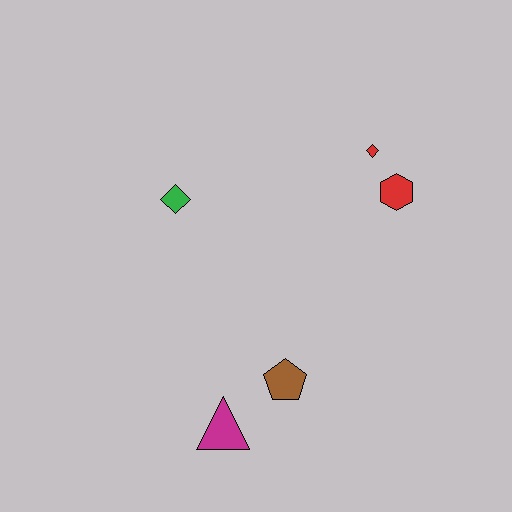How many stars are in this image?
There are no stars.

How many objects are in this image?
There are 5 objects.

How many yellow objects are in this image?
There are no yellow objects.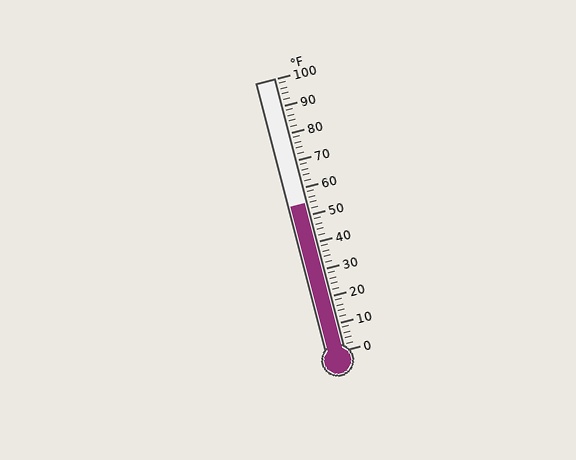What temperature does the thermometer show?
The thermometer shows approximately 54°F.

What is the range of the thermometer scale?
The thermometer scale ranges from 0°F to 100°F.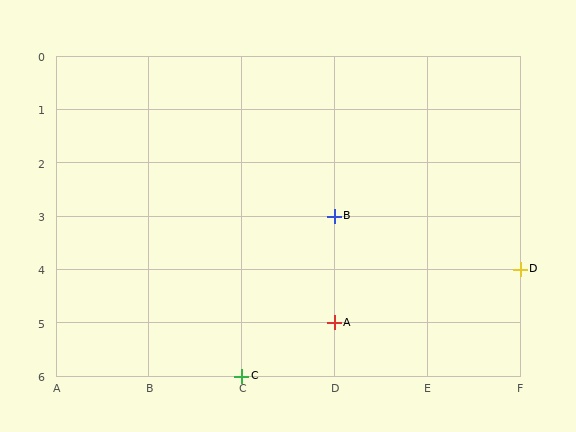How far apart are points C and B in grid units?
Points C and B are 1 column and 3 rows apart (about 3.2 grid units diagonally).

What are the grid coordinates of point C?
Point C is at grid coordinates (C, 6).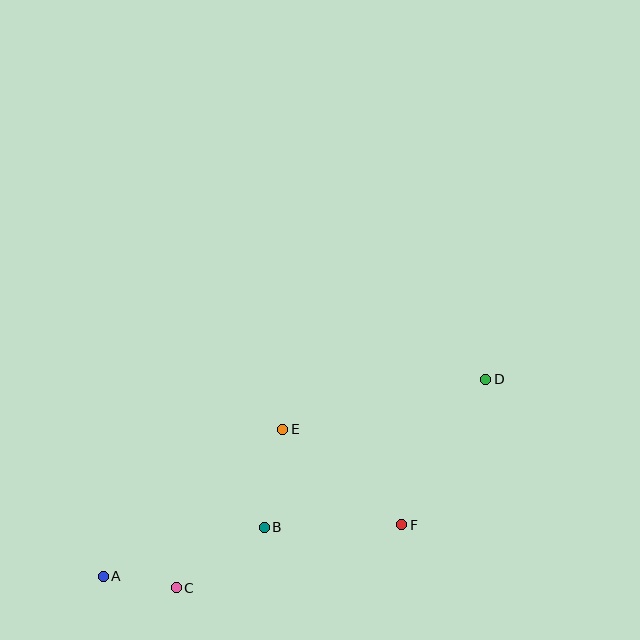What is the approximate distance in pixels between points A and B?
The distance between A and B is approximately 169 pixels.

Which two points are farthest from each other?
Points A and D are farthest from each other.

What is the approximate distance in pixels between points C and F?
The distance between C and F is approximately 234 pixels.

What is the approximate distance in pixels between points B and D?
The distance between B and D is approximately 266 pixels.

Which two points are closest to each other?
Points A and C are closest to each other.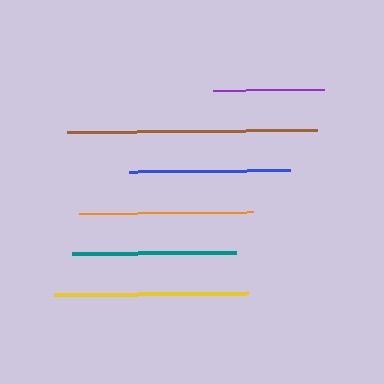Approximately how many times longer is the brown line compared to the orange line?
The brown line is approximately 1.4 times the length of the orange line.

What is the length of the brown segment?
The brown segment is approximately 250 pixels long.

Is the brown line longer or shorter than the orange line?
The brown line is longer than the orange line.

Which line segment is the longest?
The brown line is the longest at approximately 250 pixels.